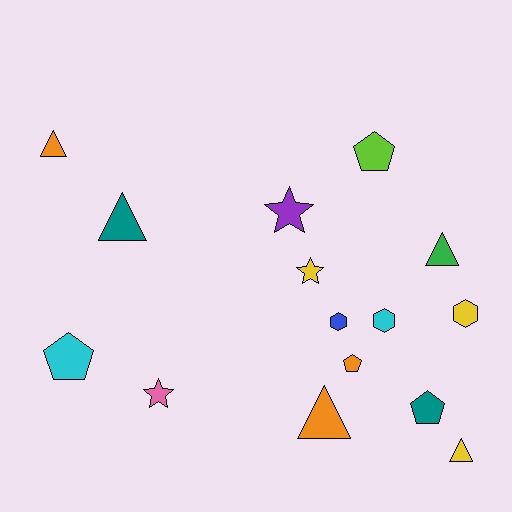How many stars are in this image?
There are 3 stars.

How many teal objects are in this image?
There are 2 teal objects.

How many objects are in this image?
There are 15 objects.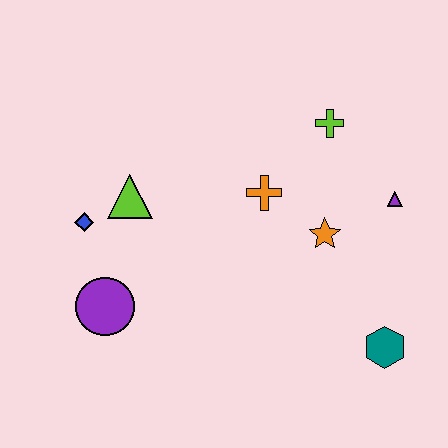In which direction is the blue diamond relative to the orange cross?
The blue diamond is to the left of the orange cross.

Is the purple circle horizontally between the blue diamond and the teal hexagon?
Yes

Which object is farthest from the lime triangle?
The teal hexagon is farthest from the lime triangle.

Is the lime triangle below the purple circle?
No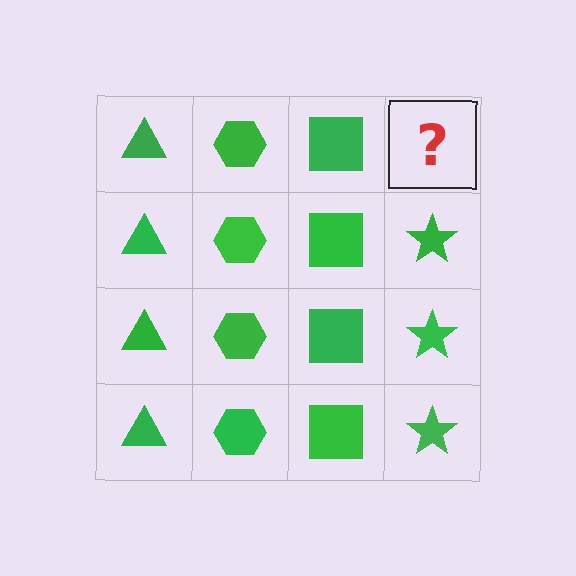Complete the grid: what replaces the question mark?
The question mark should be replaced with a green star.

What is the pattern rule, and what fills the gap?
The rule is that each column has a consistent shape. The gap should be filled with a green star.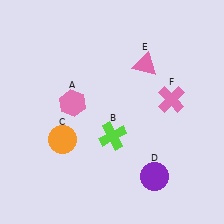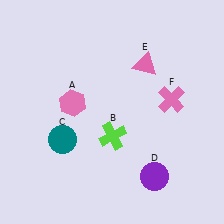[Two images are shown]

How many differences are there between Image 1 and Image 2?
There is 1 difference between the two images.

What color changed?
The circle (C) changed from orange in Image 1 to teal in Image 2.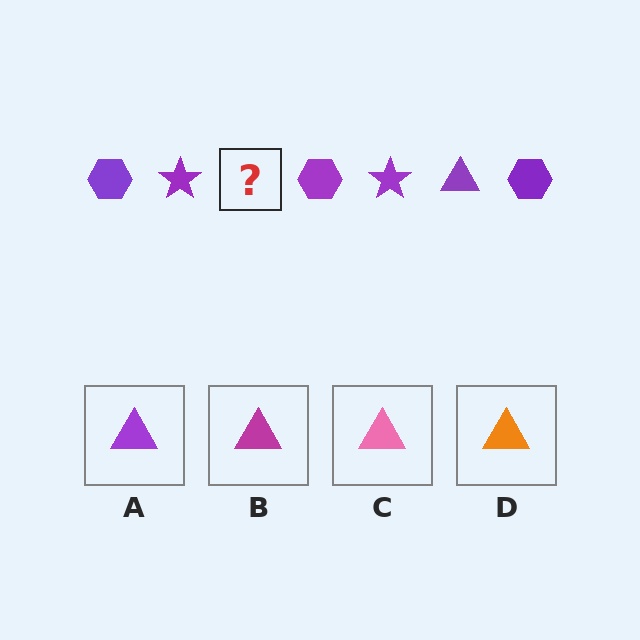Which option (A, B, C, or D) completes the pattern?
A.